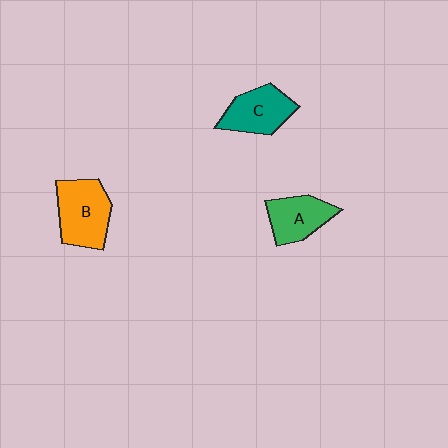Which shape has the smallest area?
Shape A (green).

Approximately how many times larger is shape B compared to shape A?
Approximately 1.3 times.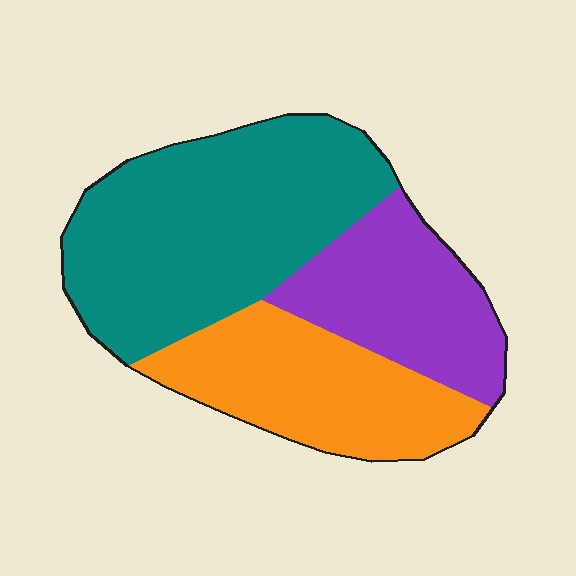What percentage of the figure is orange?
Orange covers about 30% of the figure.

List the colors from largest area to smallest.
From largest to smallest: teal, orange, purple.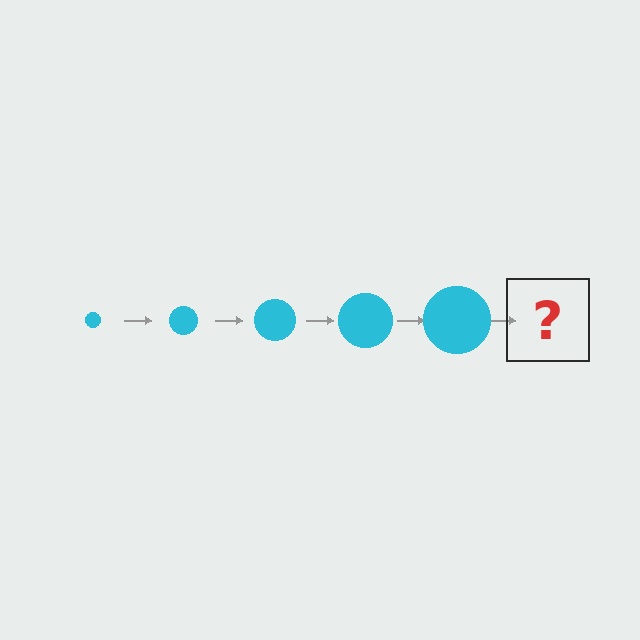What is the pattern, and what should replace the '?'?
The pattern is that the circle gets progressively larger each step. The '?' should be a cyan circle, larger than the previous one.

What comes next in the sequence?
The next element should be a cyan circle, larger than the previous one.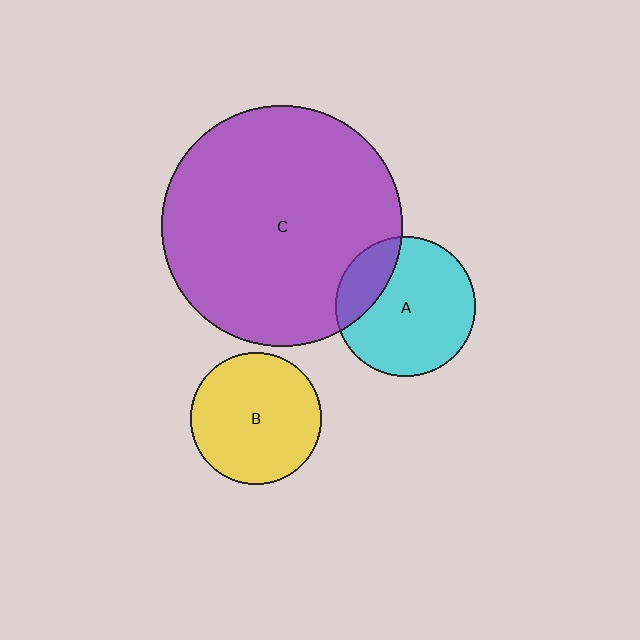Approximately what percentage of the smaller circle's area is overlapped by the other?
Approximately 20%.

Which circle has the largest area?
Circle C (purple).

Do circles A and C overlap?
Yes.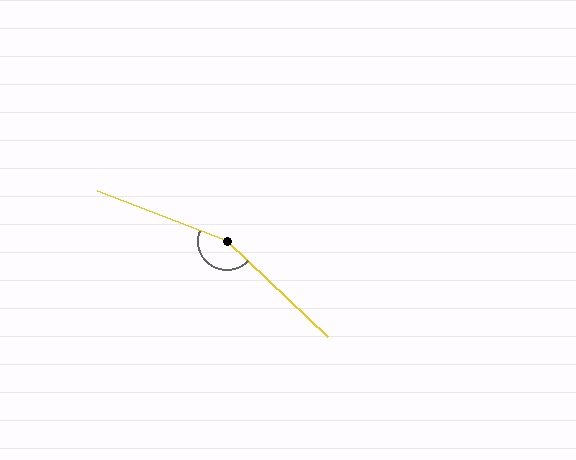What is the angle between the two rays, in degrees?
Approximately 158 degrees.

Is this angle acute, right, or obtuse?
It is obtuse.